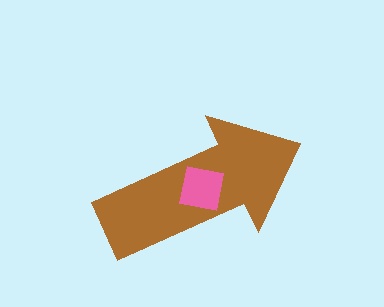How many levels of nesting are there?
2.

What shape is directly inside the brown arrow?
The pink square.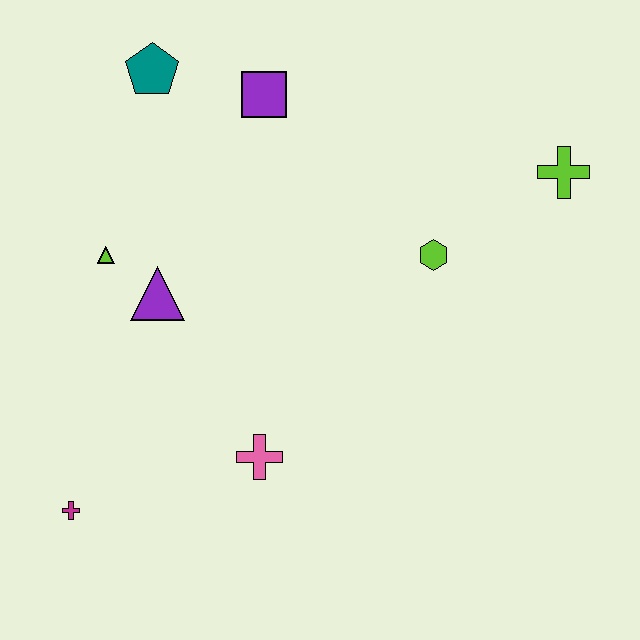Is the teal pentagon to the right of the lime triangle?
Yes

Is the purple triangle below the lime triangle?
Yes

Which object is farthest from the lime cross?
The magenta cross is farthest from the lime cross.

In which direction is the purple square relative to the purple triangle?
The purple square is above the purple triangle.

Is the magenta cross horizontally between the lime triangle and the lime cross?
No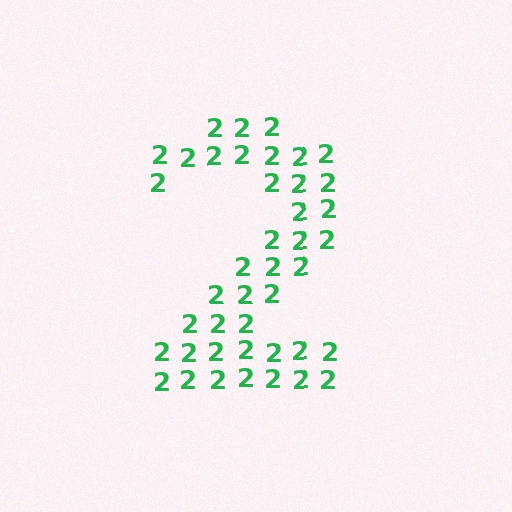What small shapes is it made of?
It is made of small digit 2's.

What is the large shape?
The large shape is the digit 2.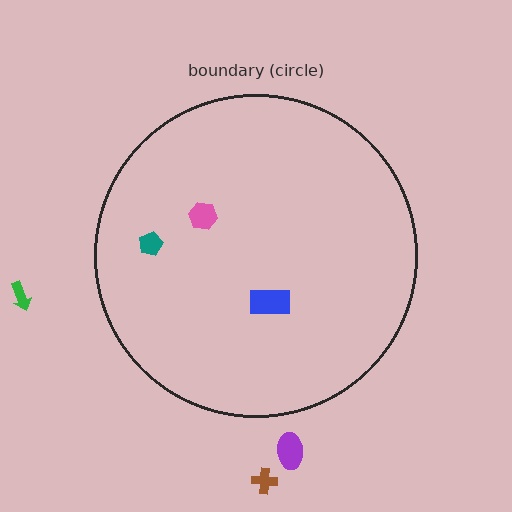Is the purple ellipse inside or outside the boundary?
Outside.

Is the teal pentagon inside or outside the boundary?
Inside.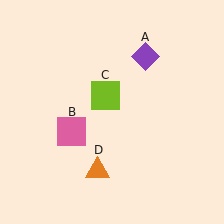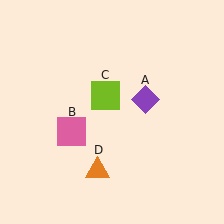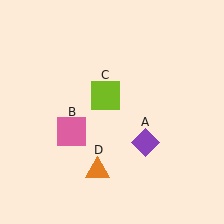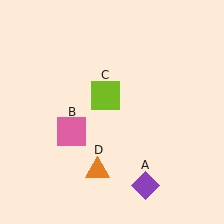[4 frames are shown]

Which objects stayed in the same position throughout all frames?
Pink square (object B) and lime square (object C) and orange triangle (object D) remained stationary.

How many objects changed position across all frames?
1 object changed position: purple diamond (object A).